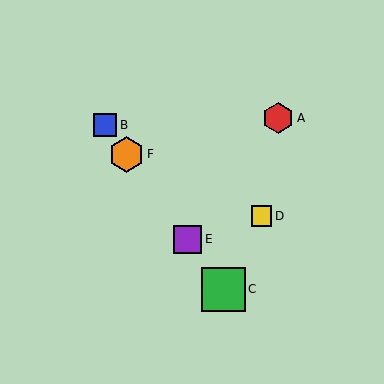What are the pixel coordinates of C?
Object C is at (224, 289).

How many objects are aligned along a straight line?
4 objects (B, C, E, F) are aligned along a straight line.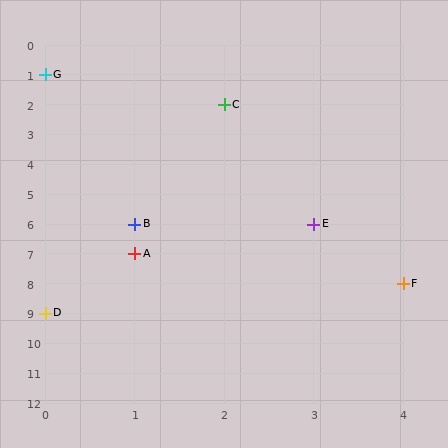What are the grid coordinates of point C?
Point C is at grid coordinates (2, 2).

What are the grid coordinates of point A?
Point A is at grid coordinates (1, 7).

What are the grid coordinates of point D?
Point D is at grid coordinates (0, 9).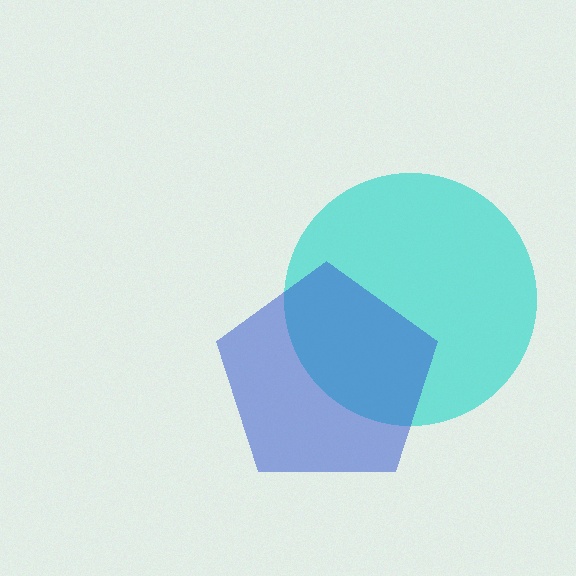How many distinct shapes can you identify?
There are 2 distinct shapes: a cyan circle, a blue pentagon.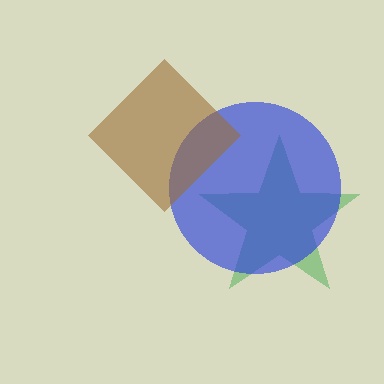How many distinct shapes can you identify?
There are 3 distinct shapes: a green star, a blue circle, a brown diamond.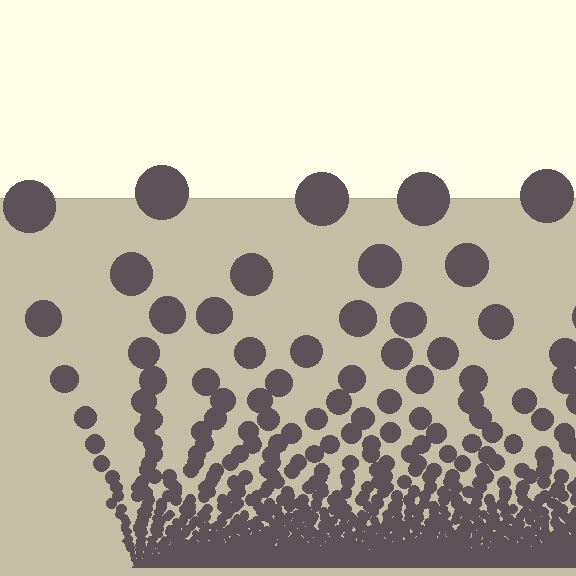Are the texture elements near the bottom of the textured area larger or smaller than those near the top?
Smaller. The gradient is inverted — elements near the bottom are smaller and denser.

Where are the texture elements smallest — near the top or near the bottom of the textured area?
Near the bottom.